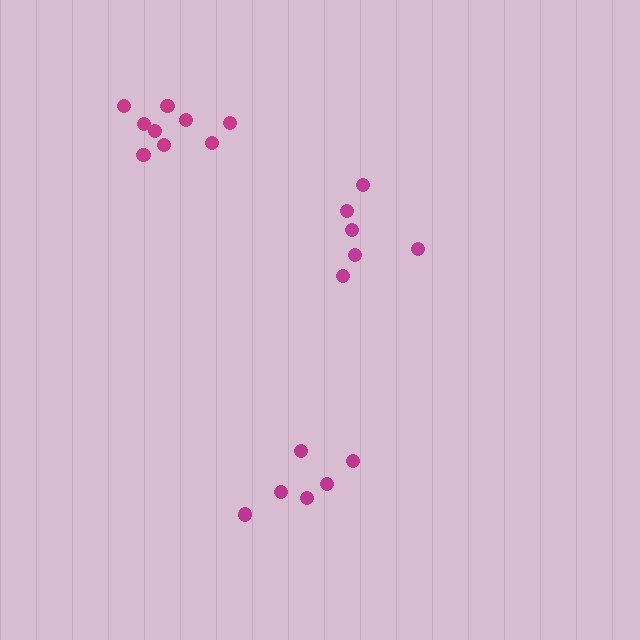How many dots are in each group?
Group 1: 6 dots, Group 2: 6 dots, Group 3: 9 dots (21 total).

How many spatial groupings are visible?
There are 3 spatial groupings.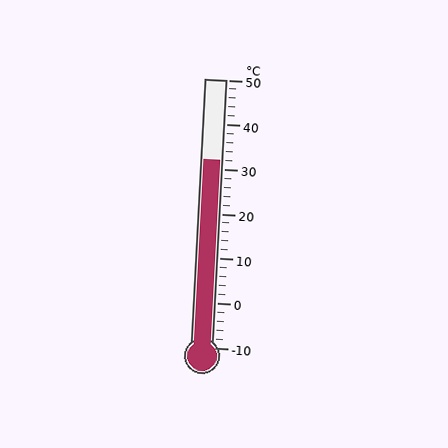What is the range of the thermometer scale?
The thermometer scale ranges from -10°C to 50°C.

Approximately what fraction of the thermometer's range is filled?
The thermometer is filled to approximately 70% of its range.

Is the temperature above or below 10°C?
The temperature is above 10°C.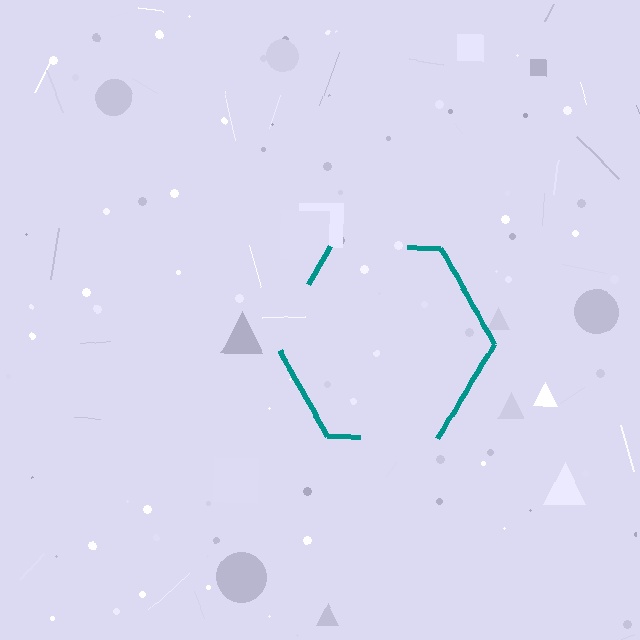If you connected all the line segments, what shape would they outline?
They would outline a hexagon.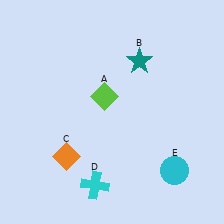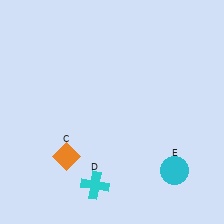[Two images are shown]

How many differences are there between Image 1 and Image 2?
There are 2 differences between the two images.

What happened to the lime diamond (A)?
The lime diamond (A) was removed in Image 2. It was in the top-left area of Image 1.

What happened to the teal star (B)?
The teal star (B) was removed in Image 2. It was in the top-right area of Image 1.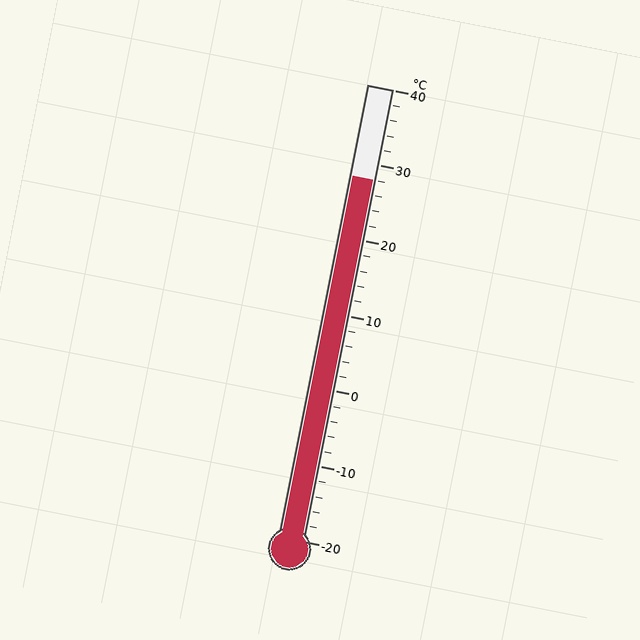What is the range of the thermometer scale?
The thermometer scale ranges from -20°C to 40°C.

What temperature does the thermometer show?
The thermometer shows approximately 28°C.